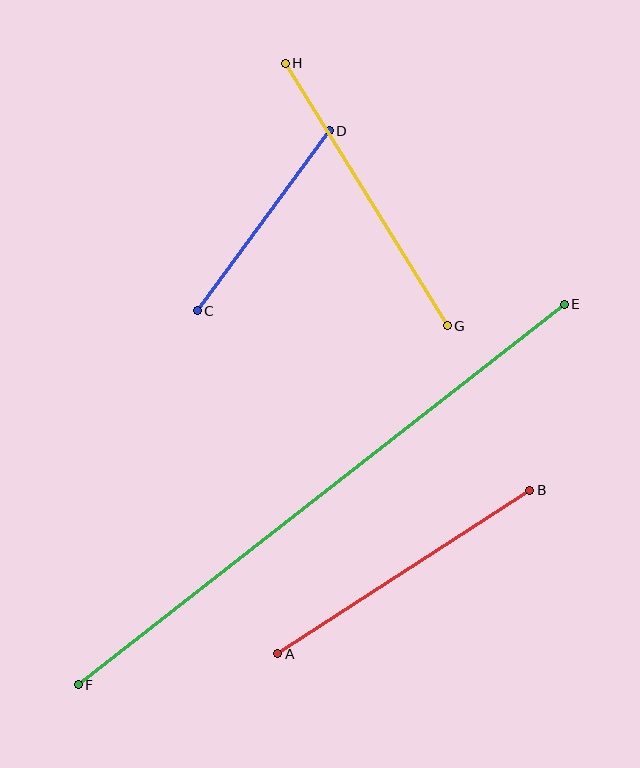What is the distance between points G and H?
The distance is approximately 309 pixels.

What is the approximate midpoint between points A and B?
The midpoint is at approximately (404, 572) pixels.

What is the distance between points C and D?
The distance is approximately 223 pixels.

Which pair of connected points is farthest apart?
Points E and F are farthest apart.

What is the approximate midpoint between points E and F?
The midpoint is at approximately (321, 495) pixels.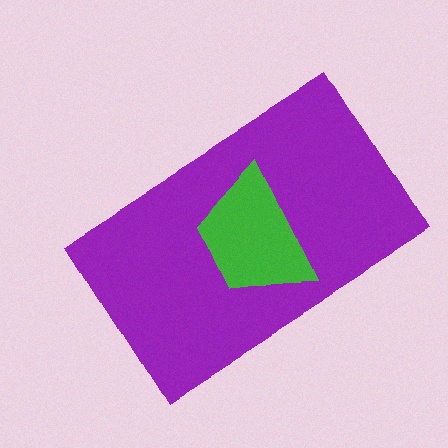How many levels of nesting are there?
2.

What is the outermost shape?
The purple rectangle.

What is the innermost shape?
The green trapezoid.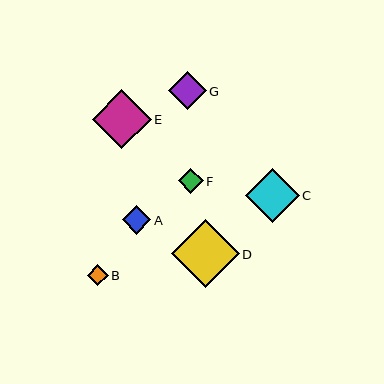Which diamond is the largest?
Diamond D is the largest with a size of approximately 68 pixels.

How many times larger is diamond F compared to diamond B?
Diamond F is approximately 1.2 times the size of diamond B.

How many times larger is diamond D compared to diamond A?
Diamond D is approximately 2.4 times the size of diamond A.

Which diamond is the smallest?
Diamond B is the smallest with a size of approximately 21 pixels.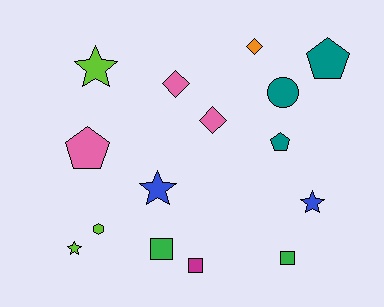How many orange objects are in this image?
There is 1 orange object.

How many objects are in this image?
There are 15 objects.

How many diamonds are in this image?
There are 3 diamonds.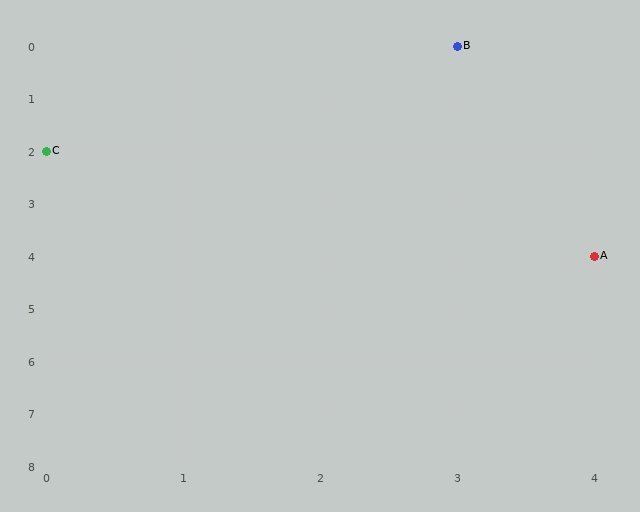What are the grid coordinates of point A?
Point A is at grid coordinates (4, 4).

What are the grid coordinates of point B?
Point B is at grid coordinates (3, 0).